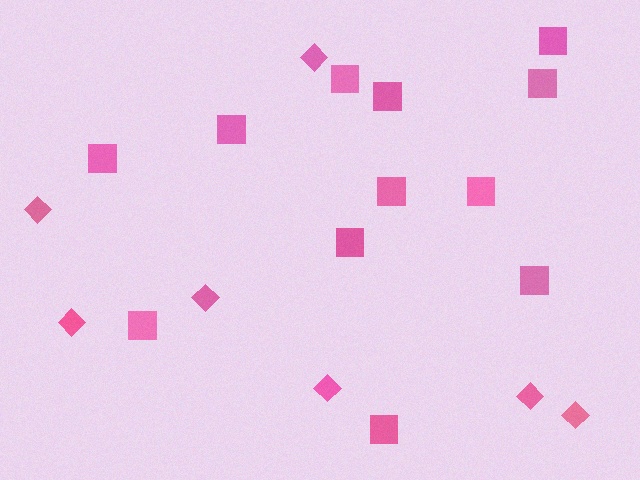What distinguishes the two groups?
There are 2 groups: one group of squares (12) and one group of diamonds (7).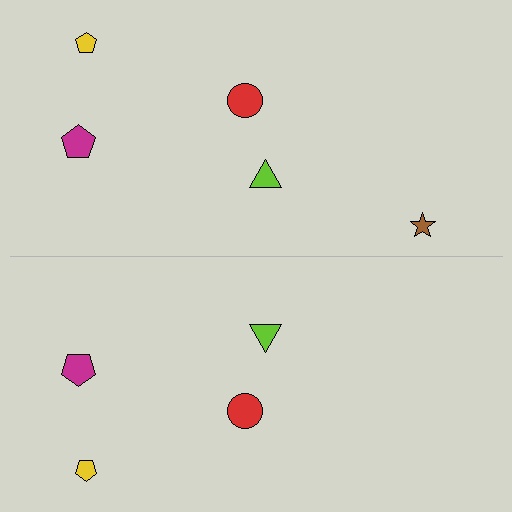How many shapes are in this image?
There are 9 shapes in this image.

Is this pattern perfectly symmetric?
No, the pattern is not perfectly symmetric. A brown star is missing from the bottom side.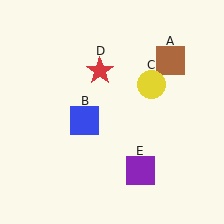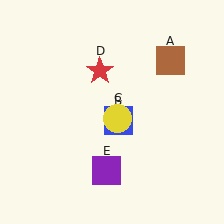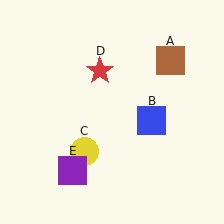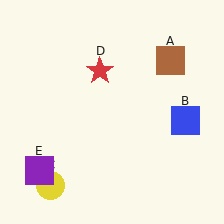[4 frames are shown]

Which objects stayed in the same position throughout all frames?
Brown square (object A) and red star (object D) remained stationary.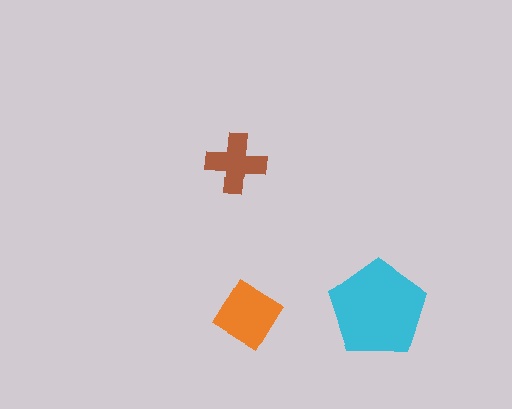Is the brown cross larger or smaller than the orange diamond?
Smaller.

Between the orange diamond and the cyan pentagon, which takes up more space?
The cyan pentagon.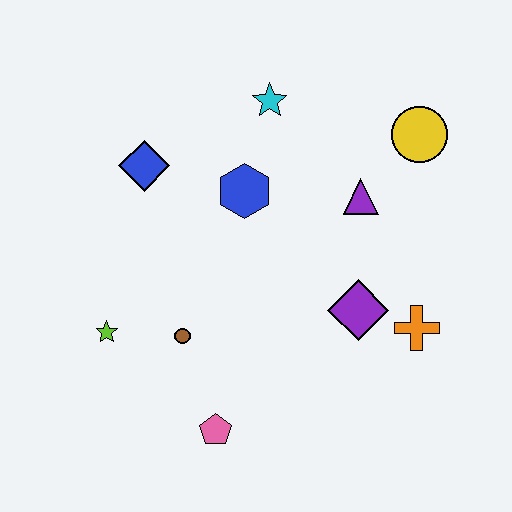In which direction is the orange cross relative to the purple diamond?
The orange cross is to the right of the purple diamond.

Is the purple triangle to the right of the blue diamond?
Yes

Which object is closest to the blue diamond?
The blue hexagon is closest to the blue diamond.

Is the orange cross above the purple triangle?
No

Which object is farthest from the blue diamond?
The orange cross is farthest from the blue diamond.